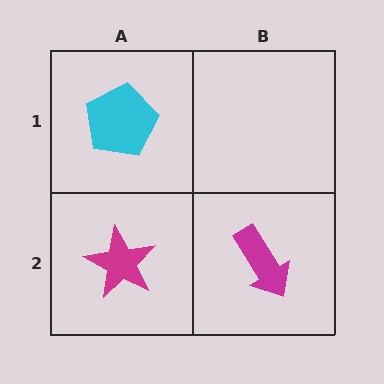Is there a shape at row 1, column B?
No, that cell is empty.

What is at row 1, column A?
A cyan pentagon.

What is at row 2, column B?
A magenta arrow.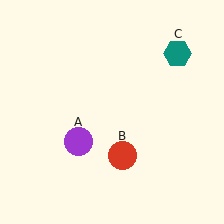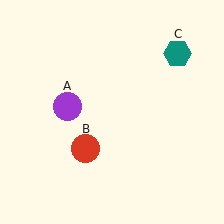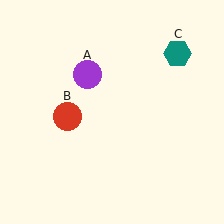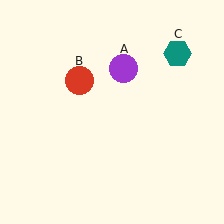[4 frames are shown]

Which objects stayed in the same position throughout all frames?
Teal hexagon (object C) remained stationary.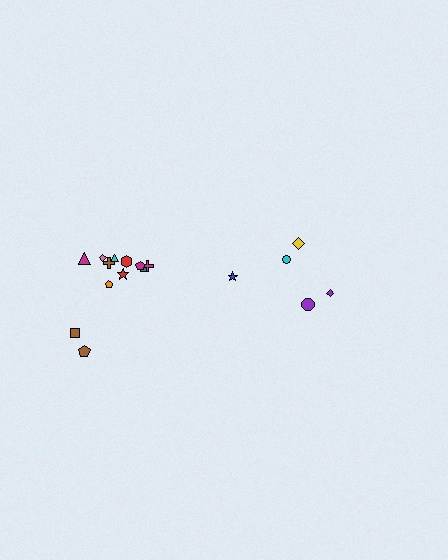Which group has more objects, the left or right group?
The left group.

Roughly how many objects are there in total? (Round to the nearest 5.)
Roughly 15 objects in total.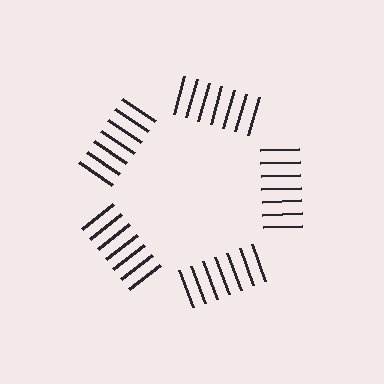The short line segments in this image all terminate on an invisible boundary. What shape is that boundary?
An illusory pentagon — the line segments terminate on its edges but no continuous stroke is drawn.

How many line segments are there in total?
35 — 7 along each of the 5 edges.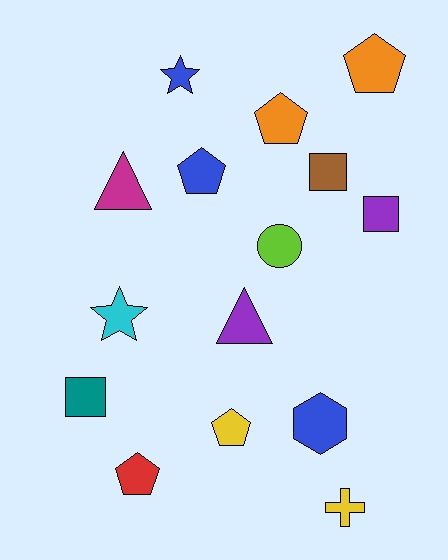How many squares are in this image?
There are 3 squares.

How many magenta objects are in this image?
There is 1 magenta object.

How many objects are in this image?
There are 15 objects.